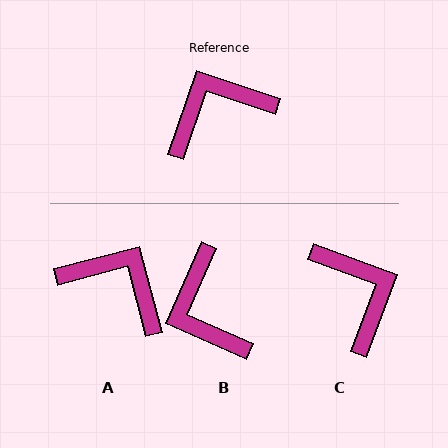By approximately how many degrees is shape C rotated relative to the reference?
Approximately 92 degrees clockwise.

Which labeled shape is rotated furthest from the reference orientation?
C, about 92 degrees away.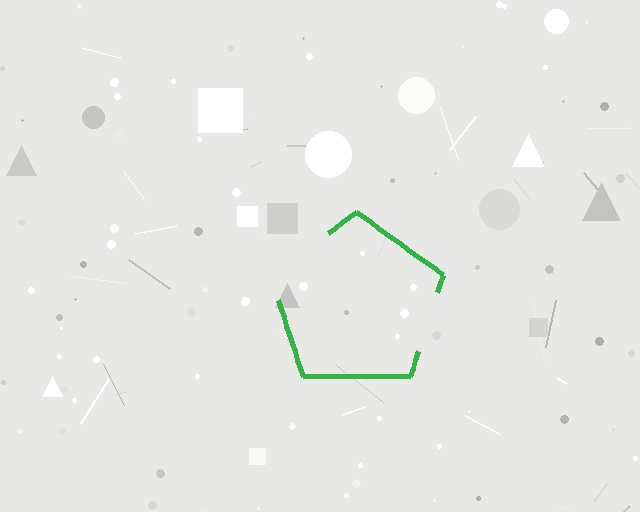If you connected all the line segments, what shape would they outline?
They would outline a pentagon.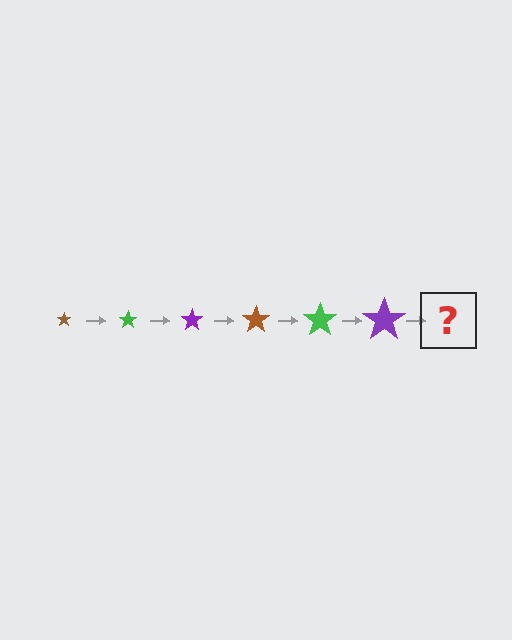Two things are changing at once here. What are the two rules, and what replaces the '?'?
The two rules are that the star grows larger each step and the color cycles through brown, green, and purple. The '?' should be a brown star, larger than the previous one.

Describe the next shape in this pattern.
It should be a brown star, larger than the previous one.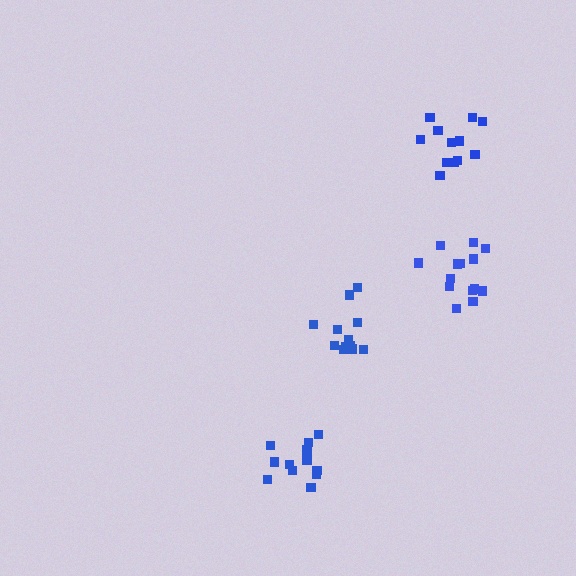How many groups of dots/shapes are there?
There are 4 groups.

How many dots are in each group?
Group 1: 12 dots, Group 2: 12 dots, Group 3: 14 dots, Group 4: 14 dots (52 total).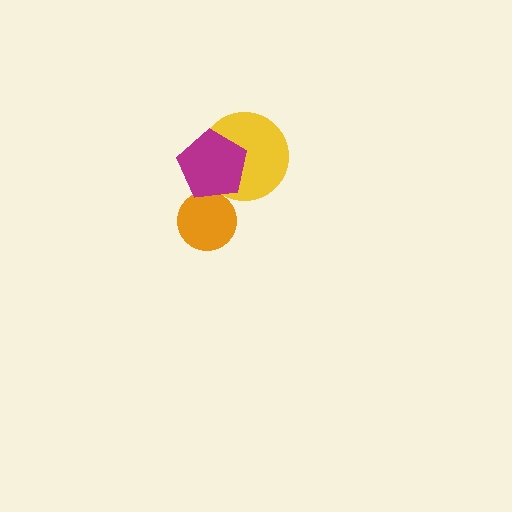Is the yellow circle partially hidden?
Yes, it is partially covered by another shape.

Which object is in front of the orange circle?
The magenta pentagon is in front of the orange circle.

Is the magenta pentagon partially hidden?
No, no other shape covers it.